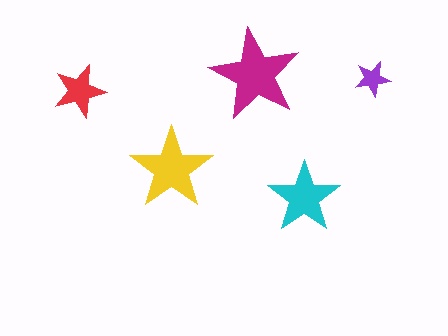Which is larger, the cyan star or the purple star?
The cyan one.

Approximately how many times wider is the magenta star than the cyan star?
About 1.5 times wider.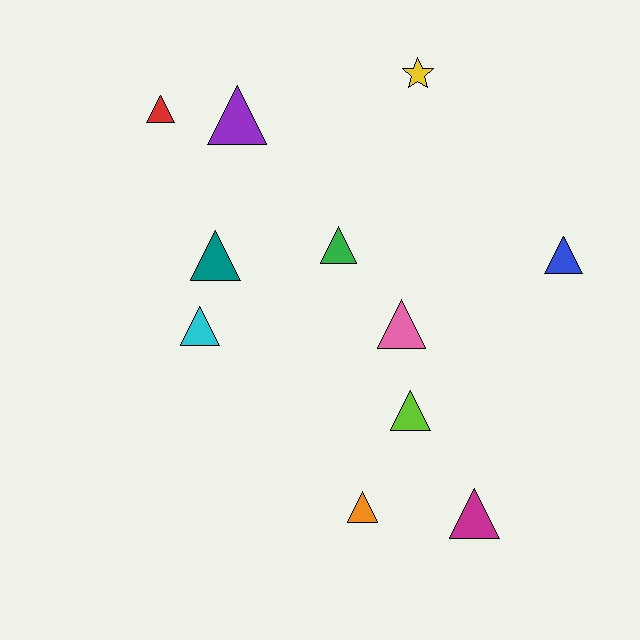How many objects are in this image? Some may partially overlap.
There are 11 objects.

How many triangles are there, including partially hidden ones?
There are 10 triangles.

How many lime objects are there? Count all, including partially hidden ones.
There is 1 lime object.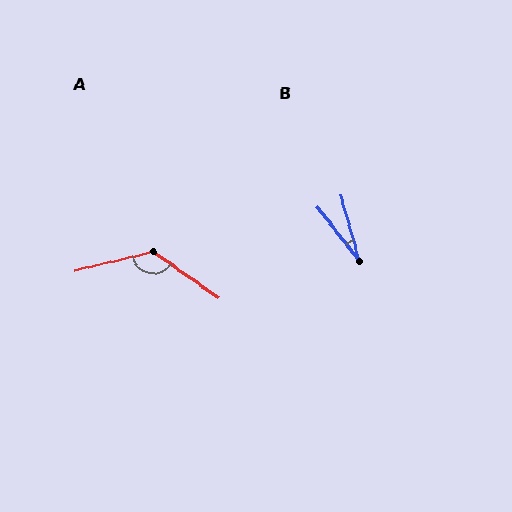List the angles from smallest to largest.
B (22°), A (131°).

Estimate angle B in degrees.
Approximately 22 degrees.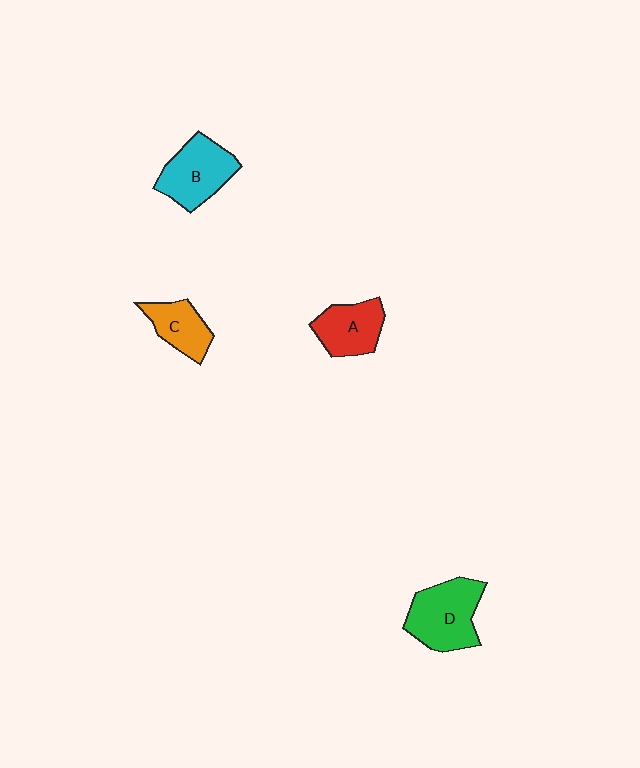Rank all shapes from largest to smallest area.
From largest to smallest: D (green), B (cyan), A (red), C (orange).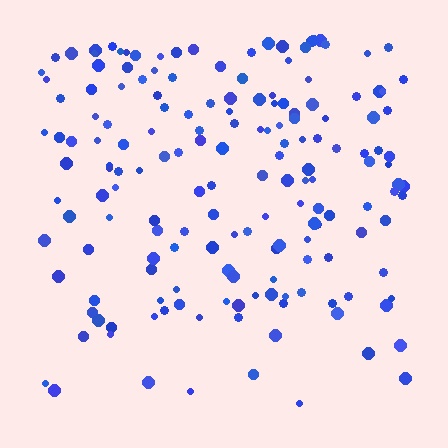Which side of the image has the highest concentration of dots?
The top.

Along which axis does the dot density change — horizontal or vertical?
Vertical.